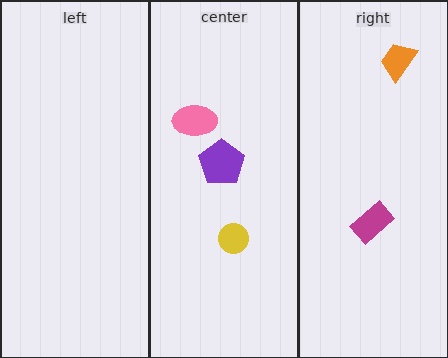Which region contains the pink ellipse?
The center region.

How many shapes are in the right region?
2.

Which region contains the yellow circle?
The center region.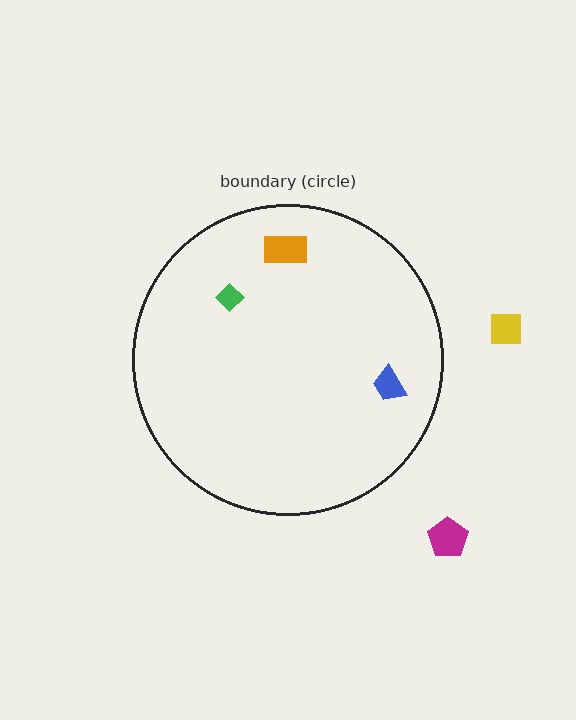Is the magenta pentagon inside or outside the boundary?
Outside.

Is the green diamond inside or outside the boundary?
Inside.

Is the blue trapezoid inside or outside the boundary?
Inside.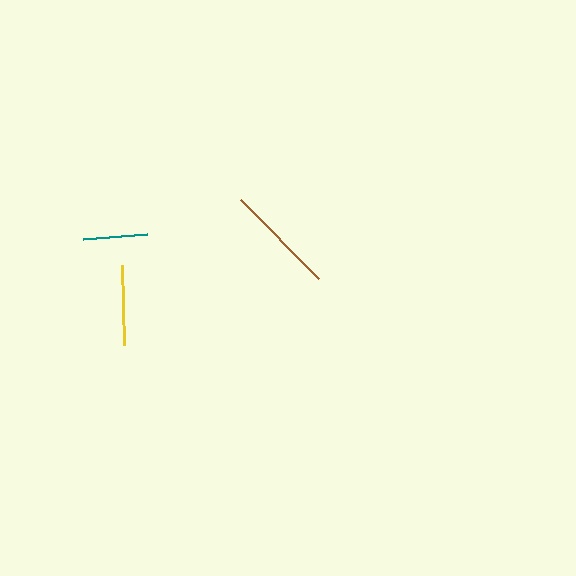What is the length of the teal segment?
The teal segment is approximately 64 pixels long.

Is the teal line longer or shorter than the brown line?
The brown line is longer than the teal line.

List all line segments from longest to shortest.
From longest to shortest: brown, yellow, teal.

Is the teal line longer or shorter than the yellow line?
The yellow line is longer than the teal line.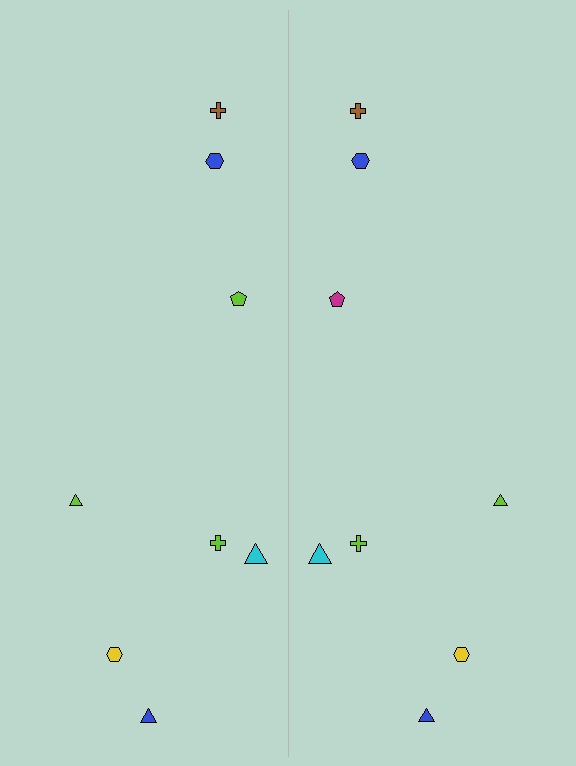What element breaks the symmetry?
The magenta pentagon on the right side breaks the symmetry — its mirror counterpart is lime.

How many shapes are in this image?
There are 16 shapes in this image.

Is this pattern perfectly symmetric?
No, the pattern is not perfectly symmetric. The magenta pentagon on the right side breaks the symmetry — its mirror counterpart is lime.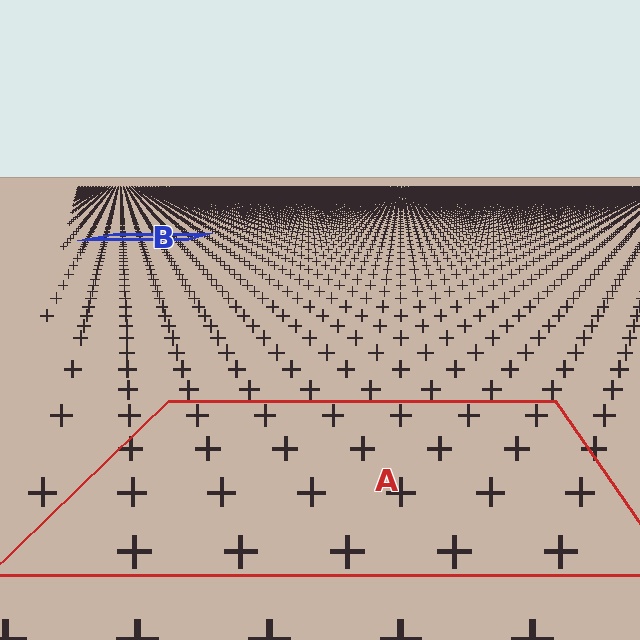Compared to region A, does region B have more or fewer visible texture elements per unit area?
Region B has more texture elements per unit area — they are packed more densely because it is farther away.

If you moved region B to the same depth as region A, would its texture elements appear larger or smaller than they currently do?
They would appear larger. At a closer depth, the same texture elements are projected at a bigger on-screen size.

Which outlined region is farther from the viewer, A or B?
Region B is farther from the viewer — the texture elements inside it appear smaller and more densely packed.